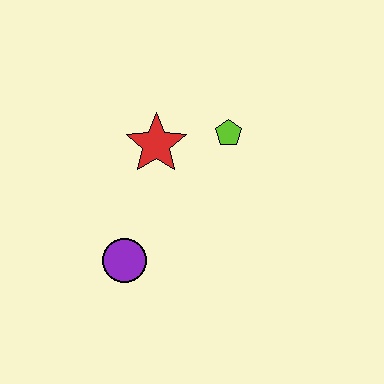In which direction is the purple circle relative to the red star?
The purple circle is below the red star.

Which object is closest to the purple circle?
The red star is closest to the purple circle.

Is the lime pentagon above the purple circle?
Yes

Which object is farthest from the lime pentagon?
The purple circle is farthest from the lime pentagon.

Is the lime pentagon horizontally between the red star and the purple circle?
No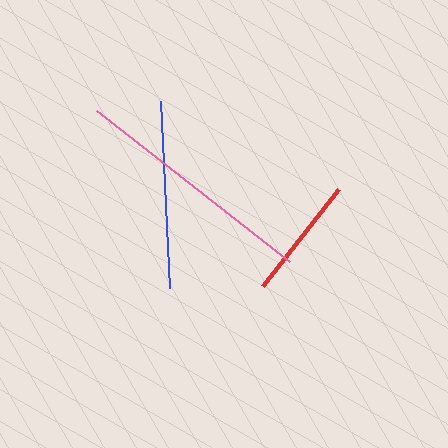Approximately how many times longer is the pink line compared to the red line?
The pink line is approximately 2.0 times the length of the red line.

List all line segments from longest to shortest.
From longest to shortest: pink, blue, red.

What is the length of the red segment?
The red segment is approximately 123 pixels long.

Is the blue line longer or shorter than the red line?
The blue line is longer than the red line.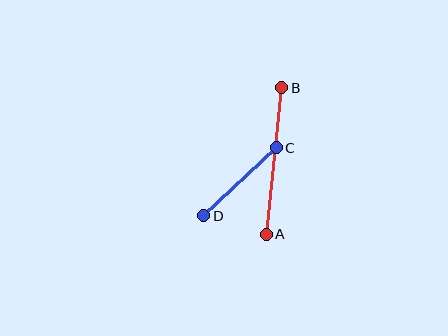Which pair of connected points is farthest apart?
Points A and B are farthest apart.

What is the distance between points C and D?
The distance is approximately 99 pixels.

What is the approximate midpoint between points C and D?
The midpoint is at approximately (240, 182) pixels.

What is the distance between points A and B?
The distance is approximately 147 pixels.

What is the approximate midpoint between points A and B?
The midpoint is at approximately (274, 161) pixels.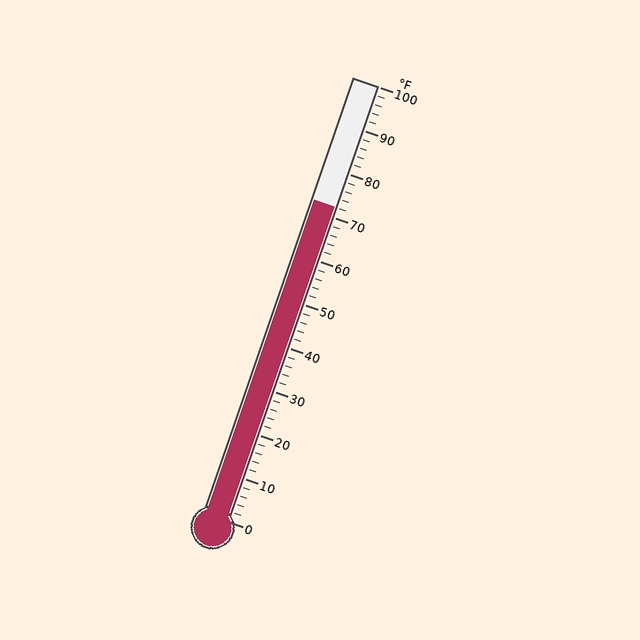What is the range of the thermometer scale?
The thermometer scale ranges from 0°F to 100°F.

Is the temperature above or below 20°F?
The temperature is above 20°F.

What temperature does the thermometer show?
The thermometer shows approximately 72°F.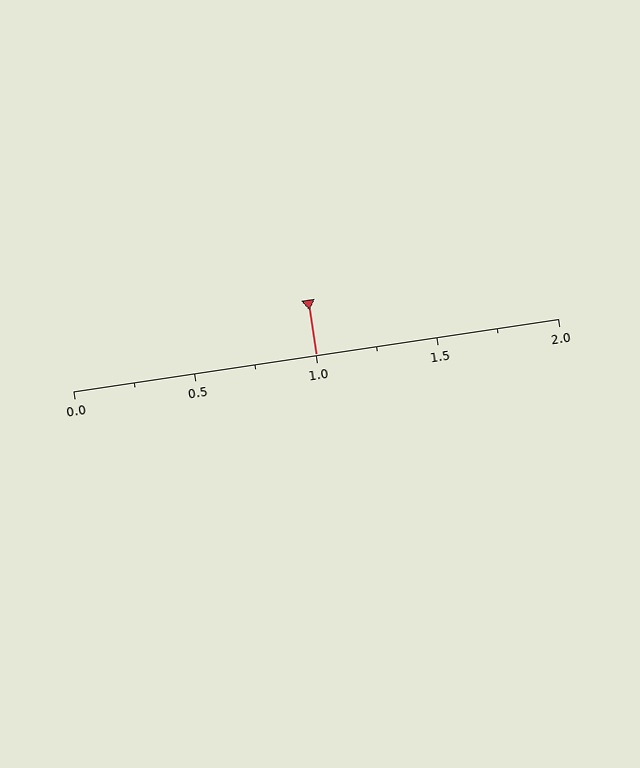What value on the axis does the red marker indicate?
The marker indicates approximately 1.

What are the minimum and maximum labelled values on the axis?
The axis runs from 0.0 to 2.0.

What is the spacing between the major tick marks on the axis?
The major ticks are spaced 0.5 apart.